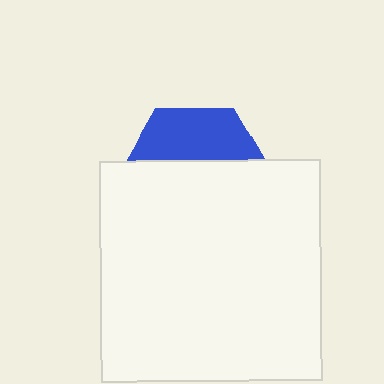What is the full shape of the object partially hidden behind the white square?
The partially hidden object is a blue hexagon.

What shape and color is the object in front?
The object in front is a white square.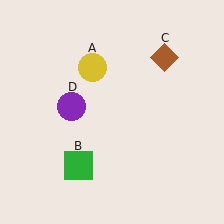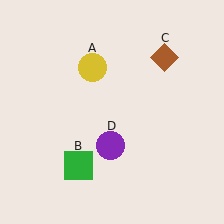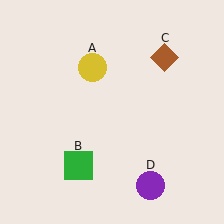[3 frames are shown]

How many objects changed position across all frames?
1 object changed position: purple circle (object D).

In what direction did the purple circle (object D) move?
The purple circle (object D) moved down and to the right.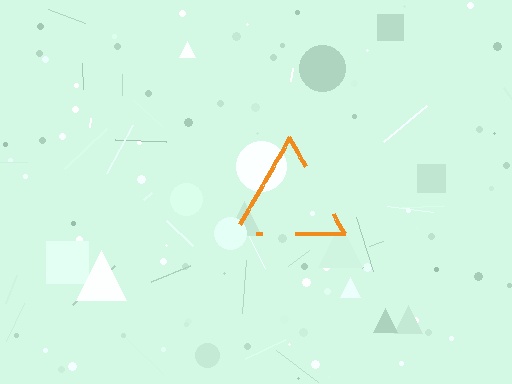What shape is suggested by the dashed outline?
The dashed outline suggests a triangle.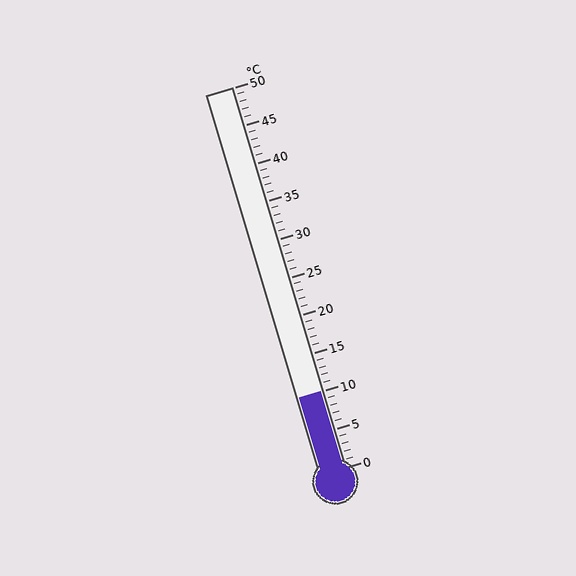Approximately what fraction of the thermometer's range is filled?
The thermometer is filled to approximately 20% of its range.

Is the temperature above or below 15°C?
The temperature is below 15°C.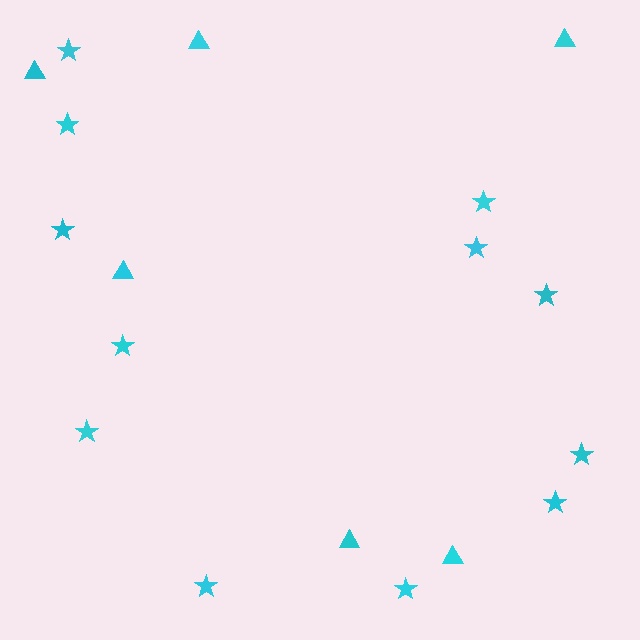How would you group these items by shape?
There are 2 groups: one group of stars (12) and one group of triangles (6).